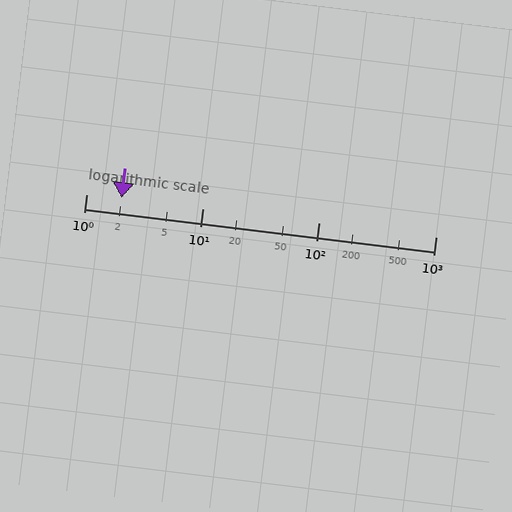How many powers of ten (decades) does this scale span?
The scale spans 3 decades, from 1 to 1000.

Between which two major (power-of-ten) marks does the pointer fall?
The pointer is between 1 and 10.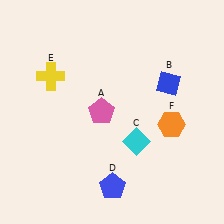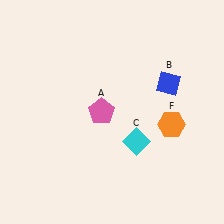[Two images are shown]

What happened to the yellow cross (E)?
The yellow cross (E) was removed in Image 2. It was in the top-left area of Image 1.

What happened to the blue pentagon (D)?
The blue pentagon (D) was removed in Image 2. It was in the bottom-right area of Image 1.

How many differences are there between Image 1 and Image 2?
There are 2 differences between the two images.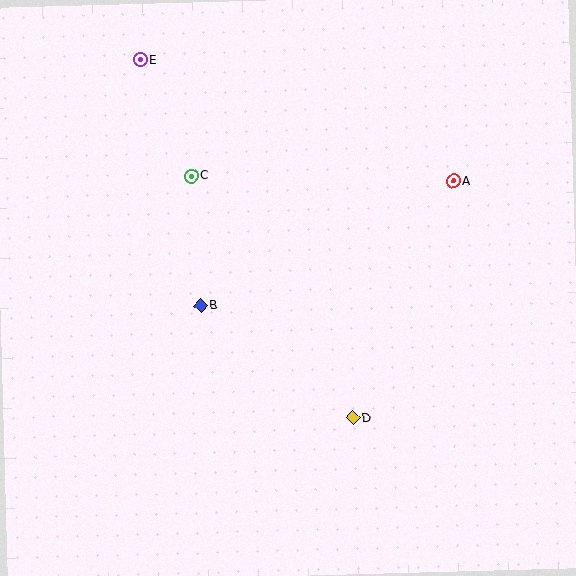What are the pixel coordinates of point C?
Point C is at (191, 176).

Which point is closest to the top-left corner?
Point E is closest to the top-left corner.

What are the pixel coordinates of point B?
Point B is at (201, 306).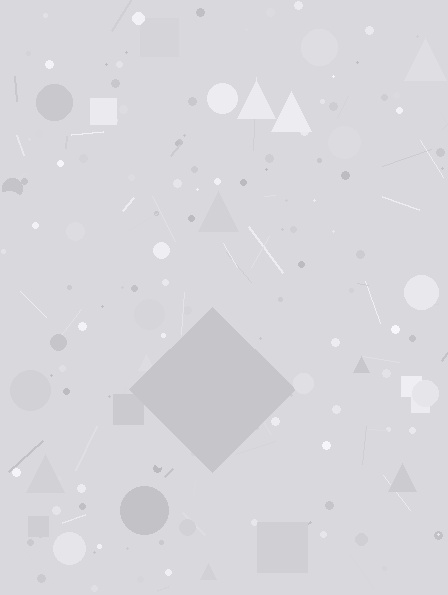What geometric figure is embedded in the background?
A diamond is embedded in the background.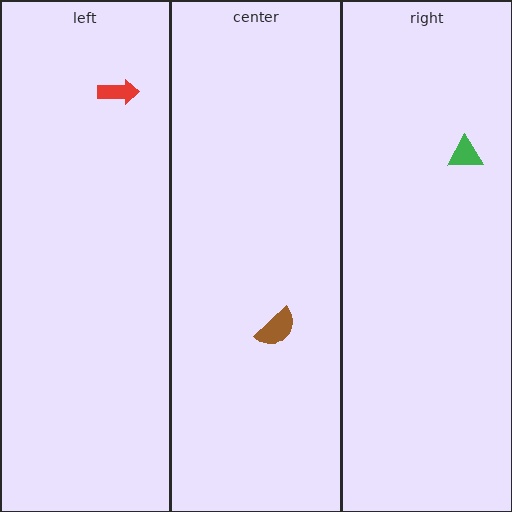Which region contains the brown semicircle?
The center region.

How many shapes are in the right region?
1.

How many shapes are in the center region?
1.